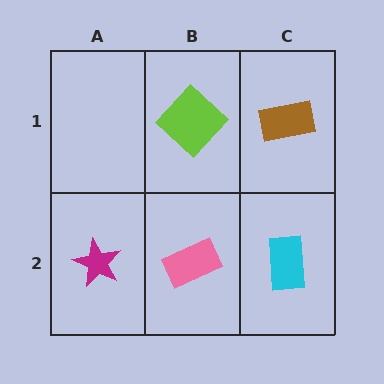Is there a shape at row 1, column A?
No, that cell is empty.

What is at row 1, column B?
A lime diamond.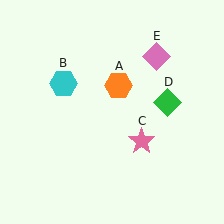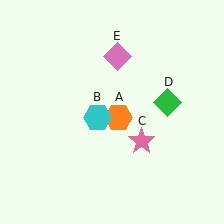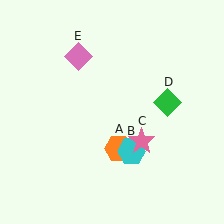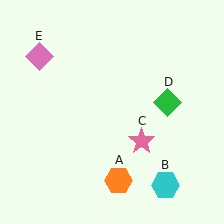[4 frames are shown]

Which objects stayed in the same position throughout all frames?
Pink star (object C) and green diamond (object D) remained stationary.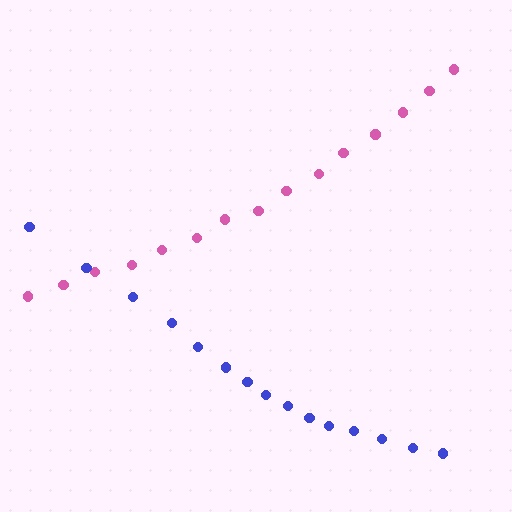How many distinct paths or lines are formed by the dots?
There are 2 distinct paths.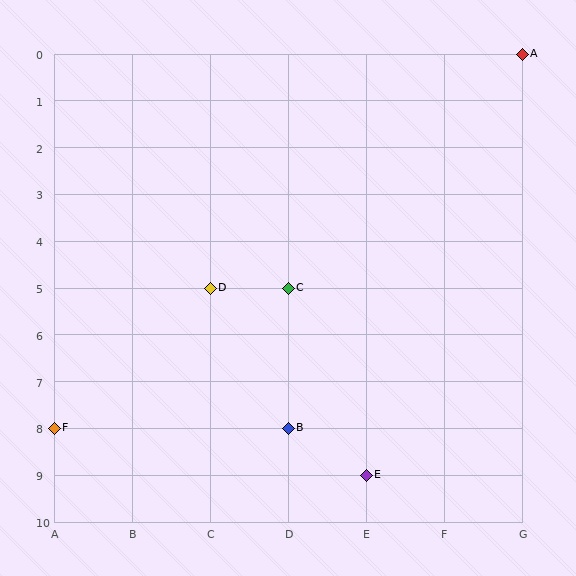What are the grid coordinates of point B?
Point B is at grid coordinates (D, 8).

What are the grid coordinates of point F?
Point F is at grid coordinates (A, 8).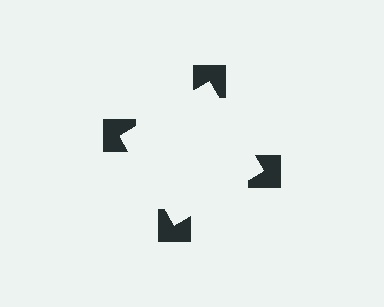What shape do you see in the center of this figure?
An illusory square — its edges are inferred from the aligned wedge cuts in the notched squares, not physically drawn.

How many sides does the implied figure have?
4 sides.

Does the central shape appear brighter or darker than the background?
It typically appears slightly brighter than the background, even though no actual brightness change is drawn.